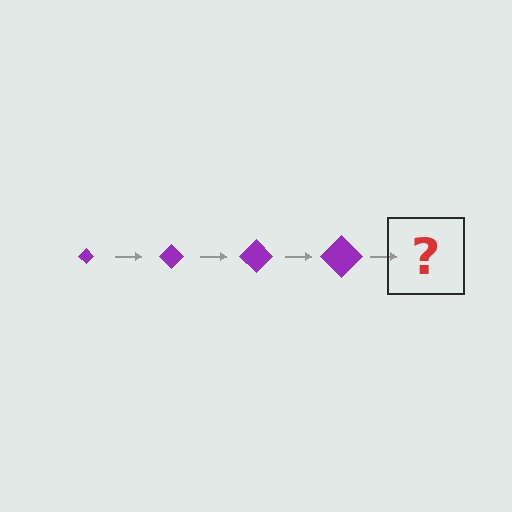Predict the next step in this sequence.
The next step is a purple diamond, larger than the previous one.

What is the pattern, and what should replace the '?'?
The pattern is that the diamond gets progressively larger each step. The '?' should be a purple diamond, larger than the previous one.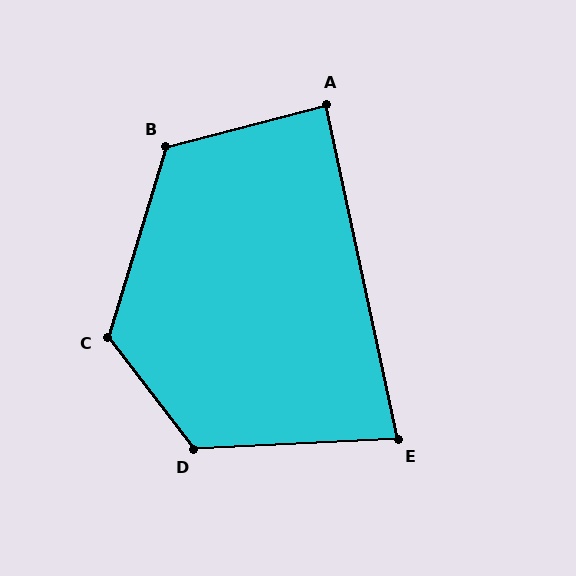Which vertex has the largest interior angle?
C, at approximately 126 degrees.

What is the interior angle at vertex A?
Approximately 88 degrees (approximately right).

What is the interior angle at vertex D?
Approximately 125 degrees (obtuse).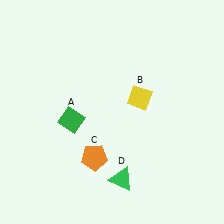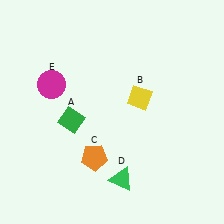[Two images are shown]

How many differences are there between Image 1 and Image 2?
There is 1 difference between the two images.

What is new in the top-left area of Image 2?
A magenta circle (E) was added in the top-left area of Image 2.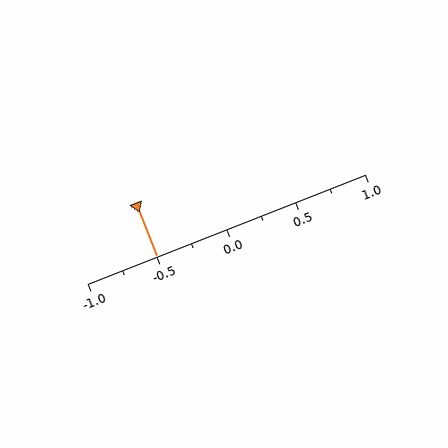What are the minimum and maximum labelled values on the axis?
The axis runs from -1.0 to 1.0.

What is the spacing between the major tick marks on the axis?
The major ticks are spaced 0.5 apart.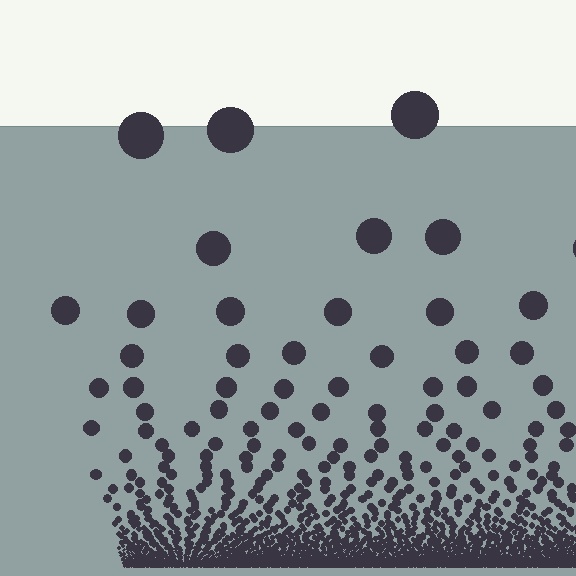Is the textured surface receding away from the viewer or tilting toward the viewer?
The surface appears to tilt toward the viewer. Texture elements get larger and sparser toward the top.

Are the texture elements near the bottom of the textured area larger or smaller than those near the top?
Smaller. The gradient is inverted — elements near the bottom are smaller and denser.